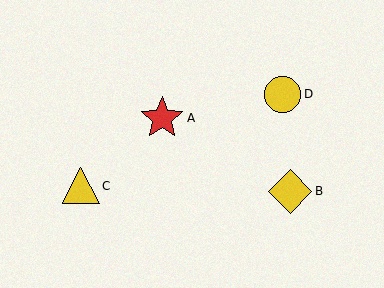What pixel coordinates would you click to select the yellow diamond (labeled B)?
Click at (290, 191) to select the yellow diamond B.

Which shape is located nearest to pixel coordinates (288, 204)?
The yellow diamond (labeled B) at (290, 191) is nearest to that location.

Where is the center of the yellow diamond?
The center of the yellow diamond is at (290, 191).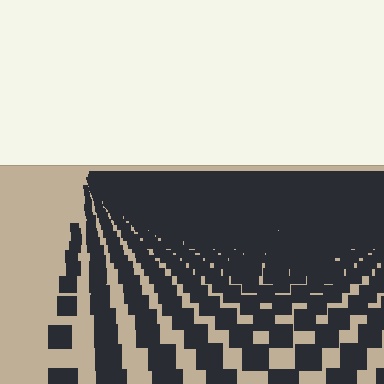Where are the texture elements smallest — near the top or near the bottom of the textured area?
Near the top.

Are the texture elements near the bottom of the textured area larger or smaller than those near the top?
Larger. Near the bottom, elements are closer to the viewer and appear at a bigger on-screen size.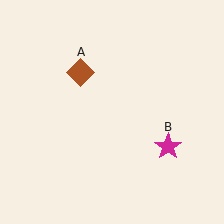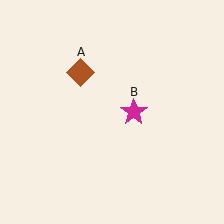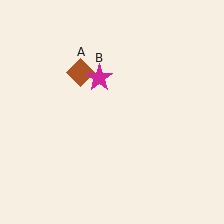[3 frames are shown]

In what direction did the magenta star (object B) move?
The magenta star (object B) moved up and to the left.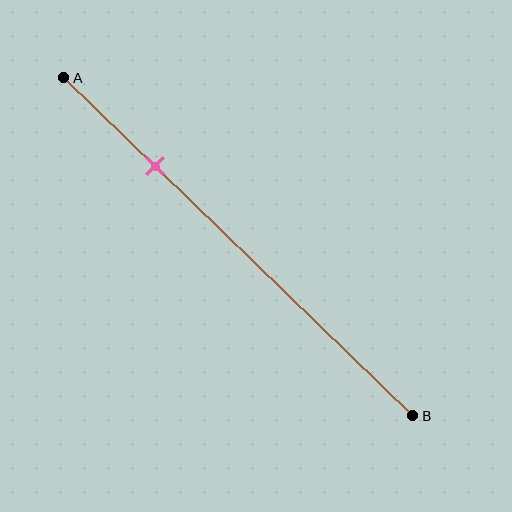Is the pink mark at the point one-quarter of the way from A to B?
Yes, the mark is approximately at the one-quarter point.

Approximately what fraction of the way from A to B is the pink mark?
The pink mark is approximately 25% of the way from A to B.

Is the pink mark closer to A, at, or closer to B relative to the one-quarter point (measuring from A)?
The pink mark is approximately at the one-quarter point of segment AB.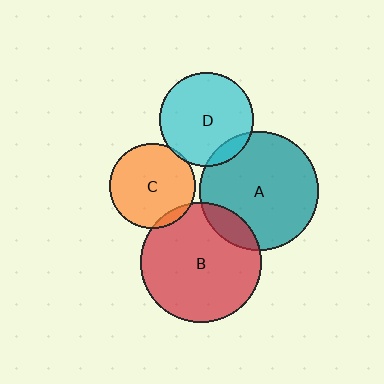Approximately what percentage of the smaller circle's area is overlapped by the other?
Approximately 5%.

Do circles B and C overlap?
Yes.